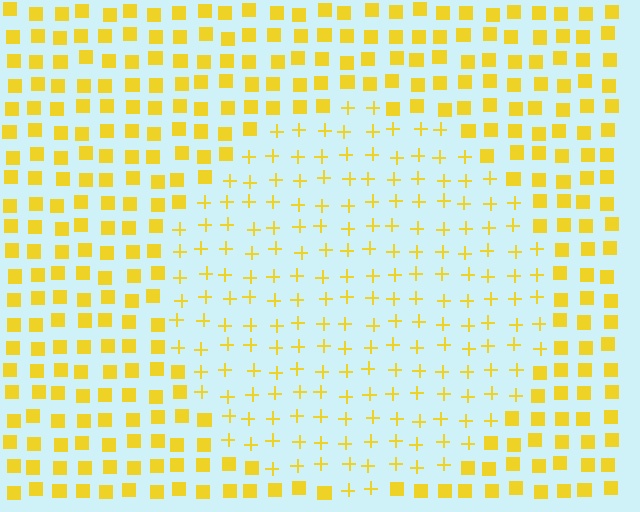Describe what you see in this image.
The image is filled with small yellow elements arranged in a uniform grid. A circle-shaped region contains plus signs, while the surrounding area contains squares. The boundary is defined purely by the change in element shape.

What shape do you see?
I see a circle.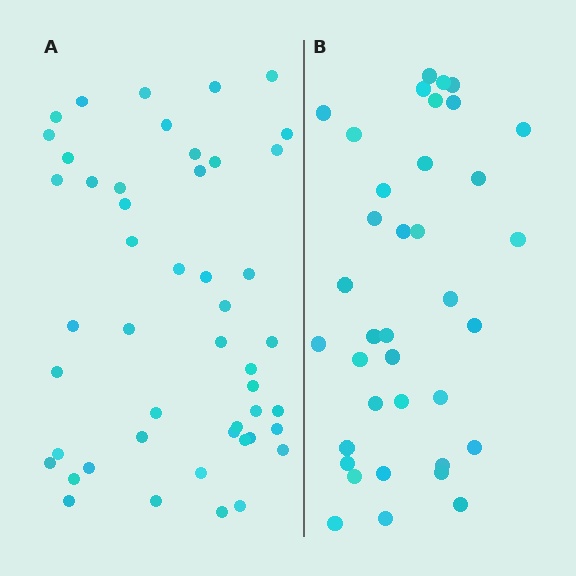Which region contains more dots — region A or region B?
Region A (the left region) has more dots.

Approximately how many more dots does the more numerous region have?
Region A has roughly 12 or so more dots than region B.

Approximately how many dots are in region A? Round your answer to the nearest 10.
About 50 dots. (The exact count is 48, which rounds to 50.)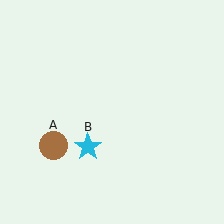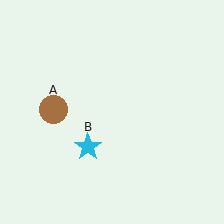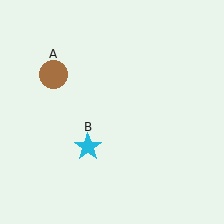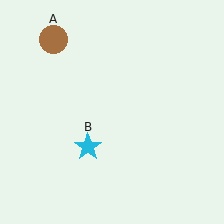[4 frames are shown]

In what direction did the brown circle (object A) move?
The brown circle (object A) moved up.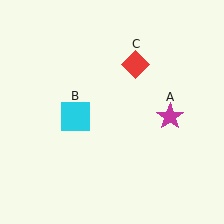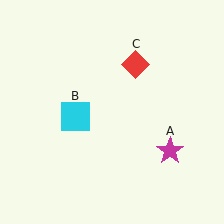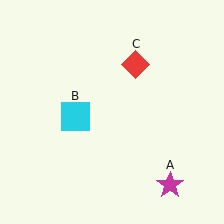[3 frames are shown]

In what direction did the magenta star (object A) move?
The magenta star (object A) moved down.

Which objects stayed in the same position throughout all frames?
Cyan square (object B) and red diamond (object C) remained stationary.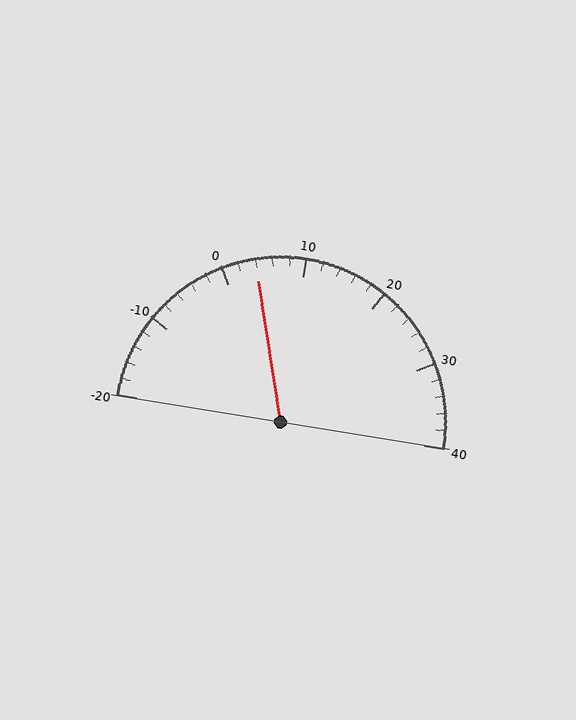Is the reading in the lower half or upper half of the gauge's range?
The reading is in the lower half of the range (-20 to 40).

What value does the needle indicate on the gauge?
The needle indicates approximately 4.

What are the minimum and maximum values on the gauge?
The gauge ranges from -20 to 40.